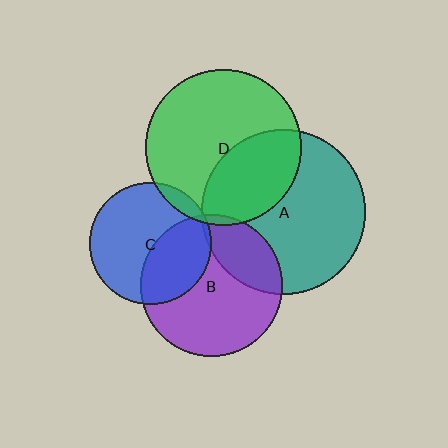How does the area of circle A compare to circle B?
Approximately 1.3 times.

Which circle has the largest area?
Circle A (teal).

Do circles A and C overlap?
Yes.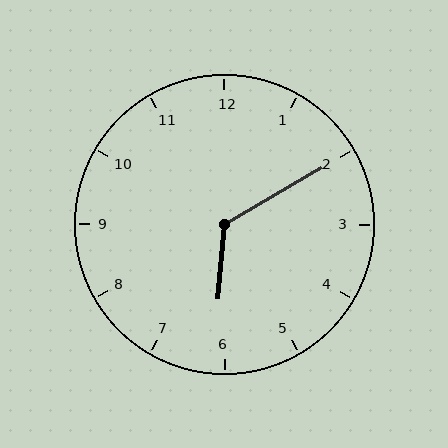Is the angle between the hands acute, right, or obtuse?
It is obtuse.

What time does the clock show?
6:10.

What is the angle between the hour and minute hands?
Approximately 125 degrees.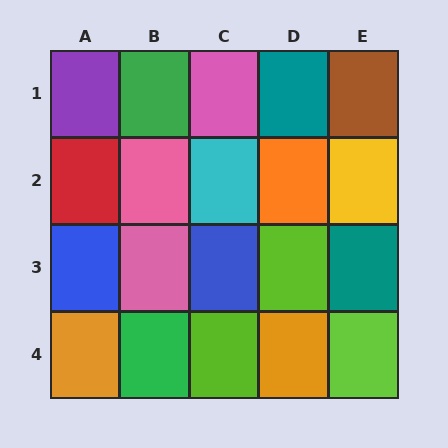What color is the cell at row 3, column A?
Blue.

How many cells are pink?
3 cells are pink.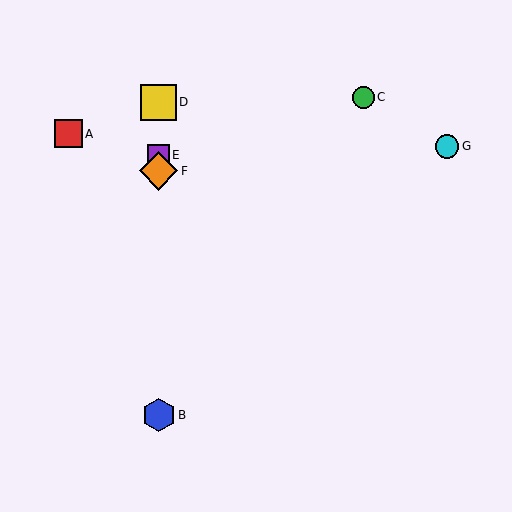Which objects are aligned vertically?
Objects B, D, E, F are aligned vertically.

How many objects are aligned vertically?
4 objects (B, D, E, F) are aligned vertically.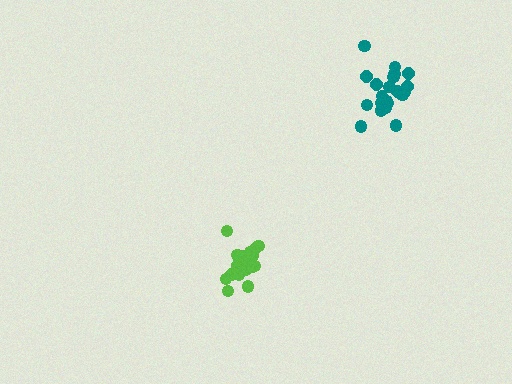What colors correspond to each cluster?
The clusters are colored: teal, lime.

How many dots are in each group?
Group 1: 21 dots, Group 2: 19 dots (40 total).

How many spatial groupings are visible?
There are 2 spatial groupings.